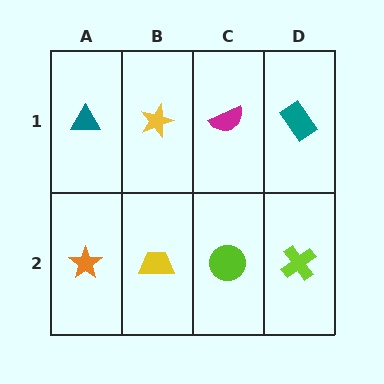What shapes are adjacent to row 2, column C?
A magenta semicircle (row 1, column C), a yellow trapezoid (row 2, column B), a lime cross (row 2, column D).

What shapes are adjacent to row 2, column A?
A teal triangle (row 1, column A), a yellow trapezoid (row 2, column B).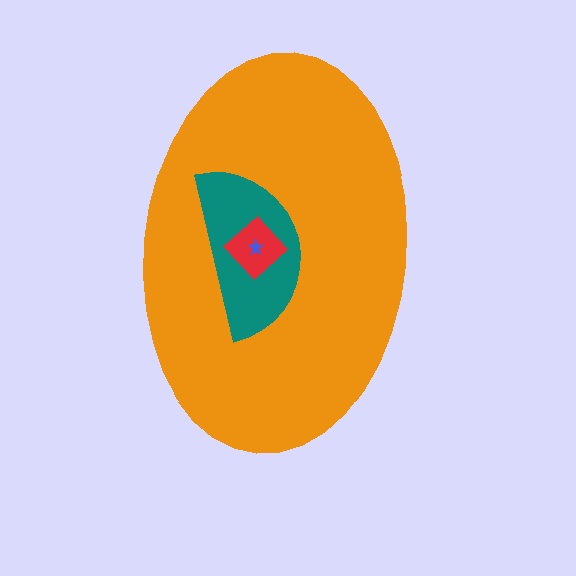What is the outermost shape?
The orange ellipse.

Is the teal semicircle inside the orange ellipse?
Yes.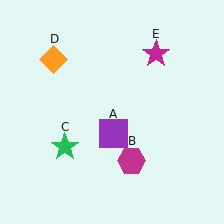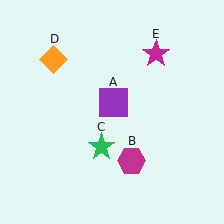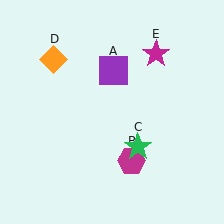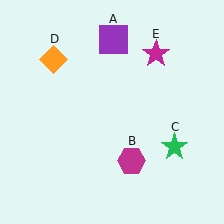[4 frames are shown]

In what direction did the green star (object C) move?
The green star (object C) moved right.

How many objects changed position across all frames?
2 objects changed position: purple square (object A), green star (object C).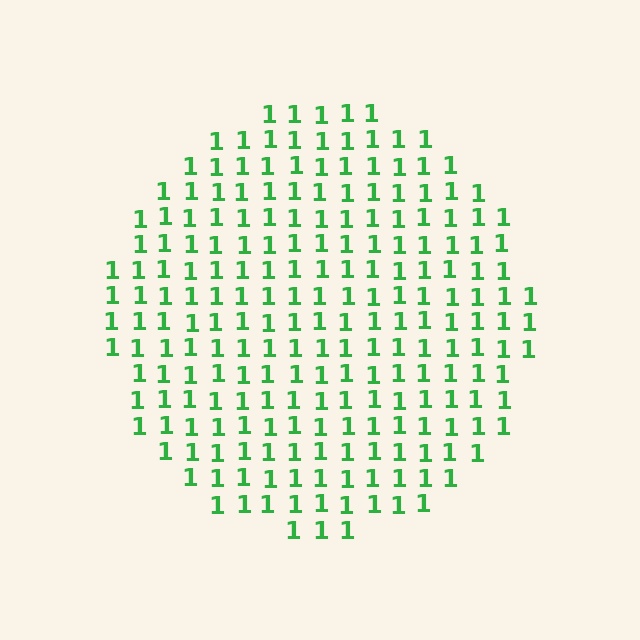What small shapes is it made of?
It is made of small digit 1's.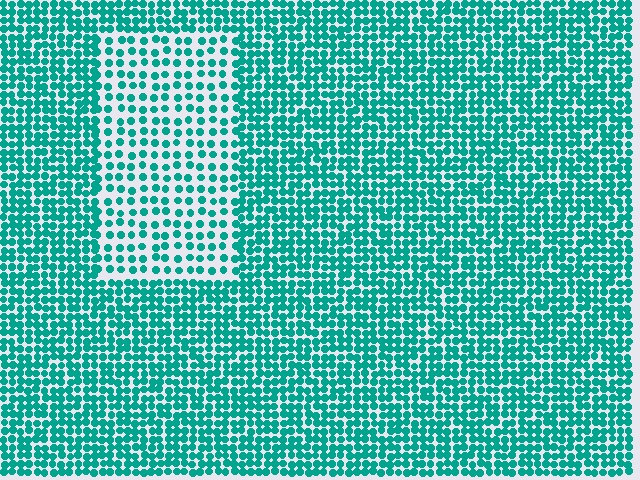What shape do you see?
I see a rectangle.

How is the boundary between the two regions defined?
The boundary is defined by a change in element density (approximately 2.0x ratio). All elements are the same color, size, and shape.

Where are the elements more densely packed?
The elements are more densely packed outside the rectangle boundary.